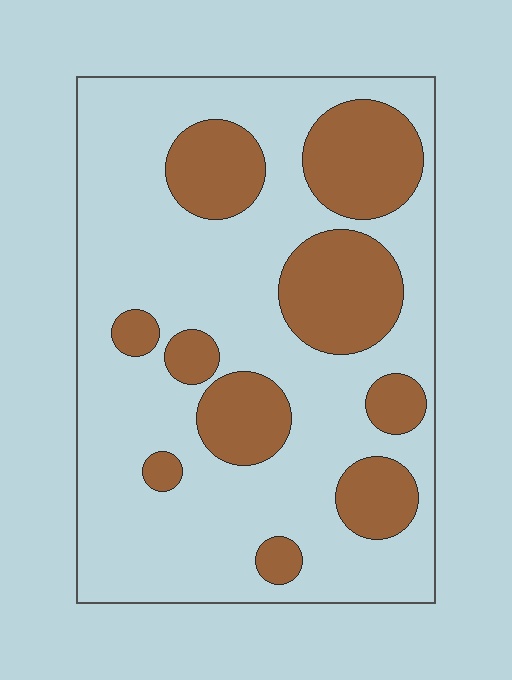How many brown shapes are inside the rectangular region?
10.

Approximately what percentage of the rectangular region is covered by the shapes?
Approximately 30%.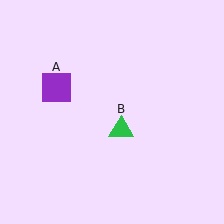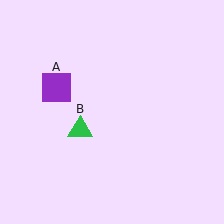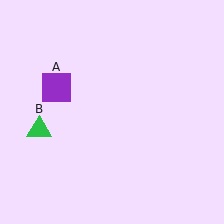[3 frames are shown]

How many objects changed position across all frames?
1 object changed position: green triangle (object B).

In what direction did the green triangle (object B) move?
The green triangle (object B) moved left.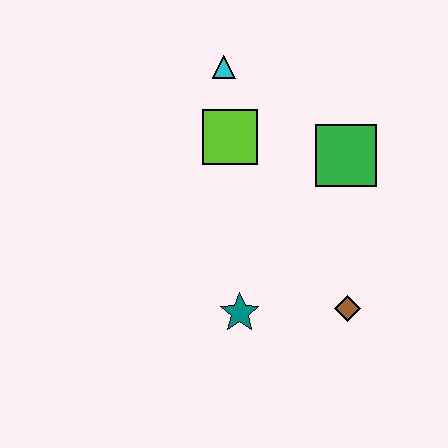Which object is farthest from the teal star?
The cyan triangle is farthest from the teal star.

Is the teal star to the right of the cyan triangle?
Yes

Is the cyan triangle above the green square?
Yes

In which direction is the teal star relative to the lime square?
The teal star is below the lime square.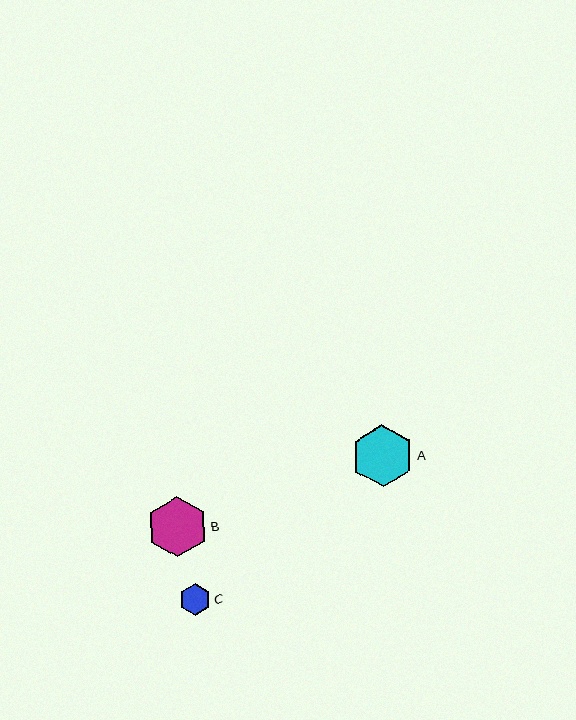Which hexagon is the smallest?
Hexagon C is the smallest with a size of approximately 32 pixels.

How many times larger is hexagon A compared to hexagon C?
Hexagon A is approximately 2.0 times the size of hexagon C.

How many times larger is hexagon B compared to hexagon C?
Hexagon B is approximately 1.9 times the size of hexagon C.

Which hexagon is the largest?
Hexagon A is the largest with a size of approximately 63 pixels.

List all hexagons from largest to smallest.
From largest to smallest: A, B, C.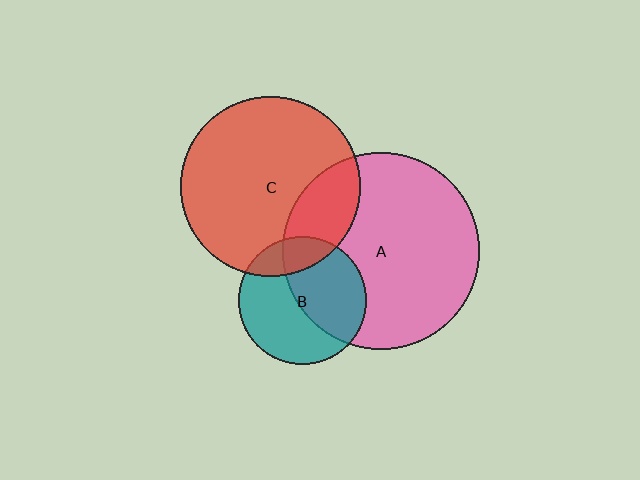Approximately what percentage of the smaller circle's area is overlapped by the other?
Approximately 25%.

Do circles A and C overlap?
Yes.